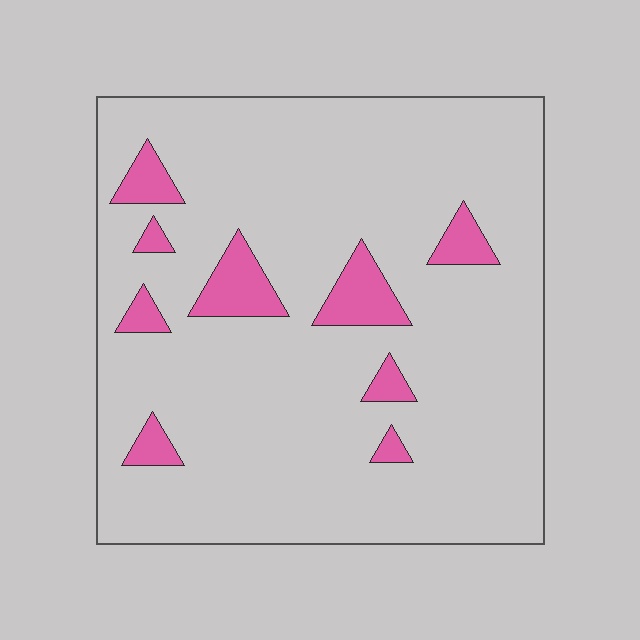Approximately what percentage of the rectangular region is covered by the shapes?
Approximately 10%.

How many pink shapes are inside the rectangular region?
9.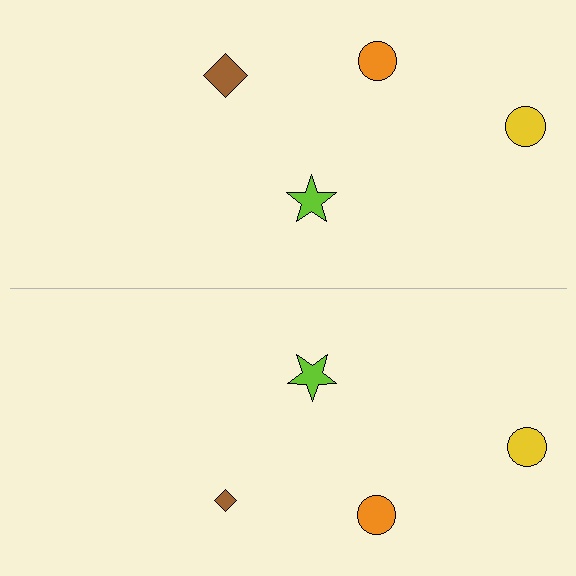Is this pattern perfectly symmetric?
No, the pattern is not perfectly symmetric. The brown diamond on the bottom side has a different size than its mirror counterpart.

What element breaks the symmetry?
The brown diamond on the bottom side has a different size than its mirror counterpart.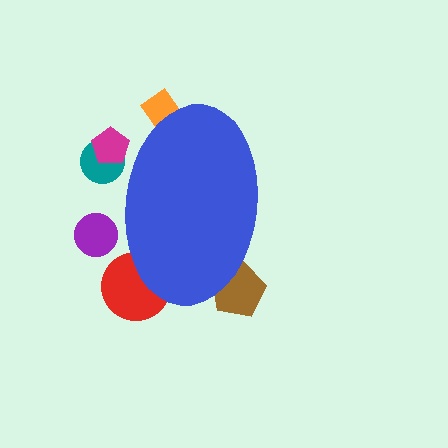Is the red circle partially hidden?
Yes, the red circle is partially hidden behind the blue ellipse.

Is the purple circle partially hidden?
Yes, the purple circle is partially hidden behind the blue ellipse.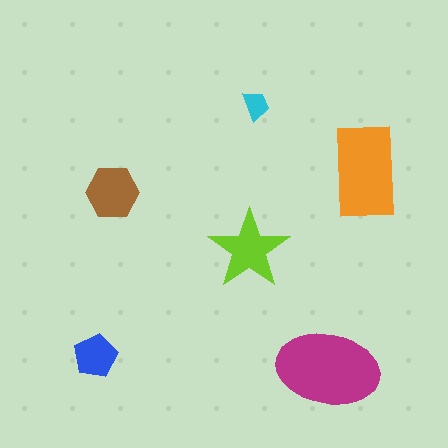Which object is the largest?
The magenta ellipse.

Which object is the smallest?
The cyan trapezoid.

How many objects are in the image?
There are 6 objects in the image.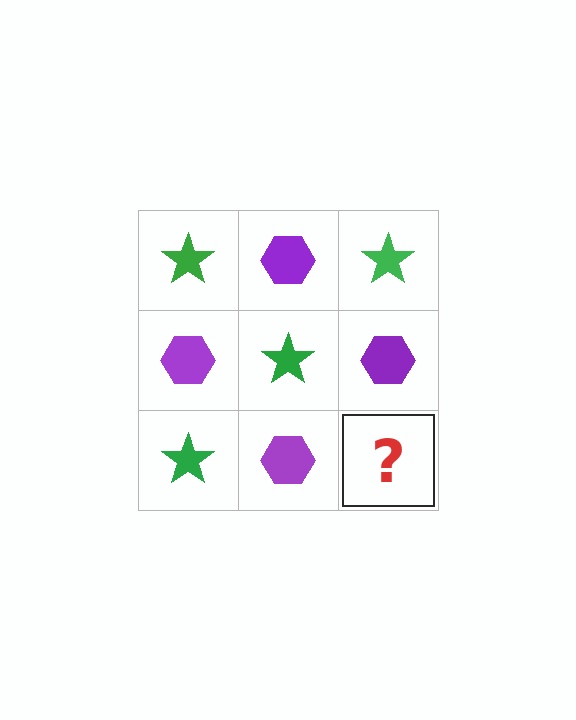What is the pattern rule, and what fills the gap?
The rule is that it alternates green star and purple hexagon in a checkerboard pattern. The gap should be filled with a green star.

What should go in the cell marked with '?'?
The missing cell should contain a green star.